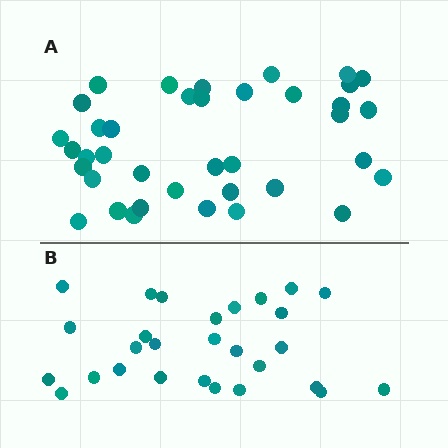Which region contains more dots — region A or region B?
Region A (the top region) has more dots.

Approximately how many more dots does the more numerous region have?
Region A has roughly 10 or so more dots than region B.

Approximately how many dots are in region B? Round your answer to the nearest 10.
About 30 dots. (The exact count is 28, which rounds to 30.)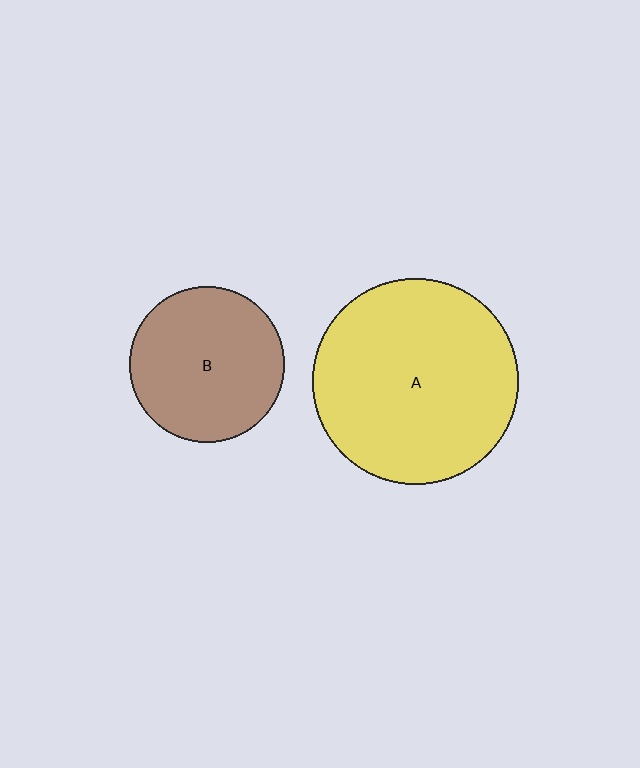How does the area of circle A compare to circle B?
Approximately 1.8 times.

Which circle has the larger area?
Circle A (yellow).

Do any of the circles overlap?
No, none of the circles overlap.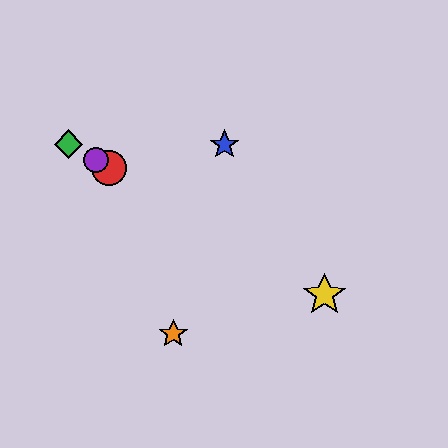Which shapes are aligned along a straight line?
The red circle, the green diamond, the yellow star, the purple circle are aligned along a straight line.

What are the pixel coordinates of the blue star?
The blue star is at (224, 145).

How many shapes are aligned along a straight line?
4 shapes (the red circle, the green diamond, the yellow star, the purple circle) are aligned along a straight line.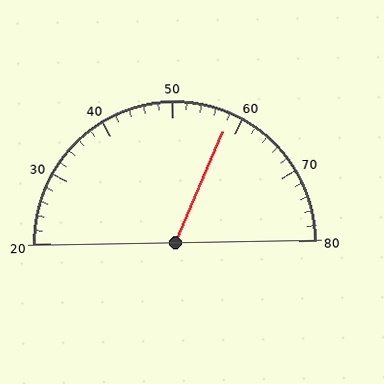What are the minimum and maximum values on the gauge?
The gauge ranges from 20 to 80.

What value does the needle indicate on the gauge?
The needle indicates approximately 58.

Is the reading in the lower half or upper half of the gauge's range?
The reading is in the upper half of the range (20 to 80).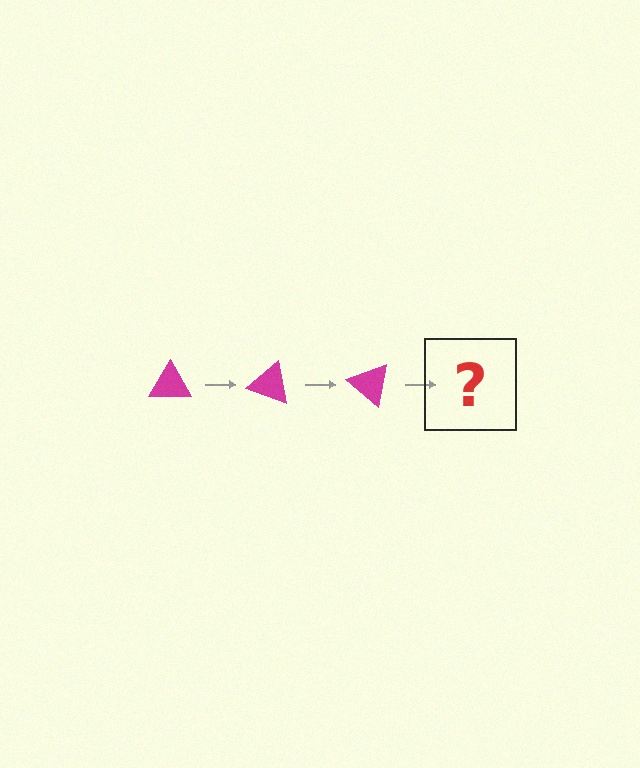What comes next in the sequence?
The next element should be a magenta triangle rotated 60 degrees.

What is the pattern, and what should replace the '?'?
The pattern is that the triangle rotates 20 degrees each step. The '?' should be a magenta triangle rotated 60 degrees.